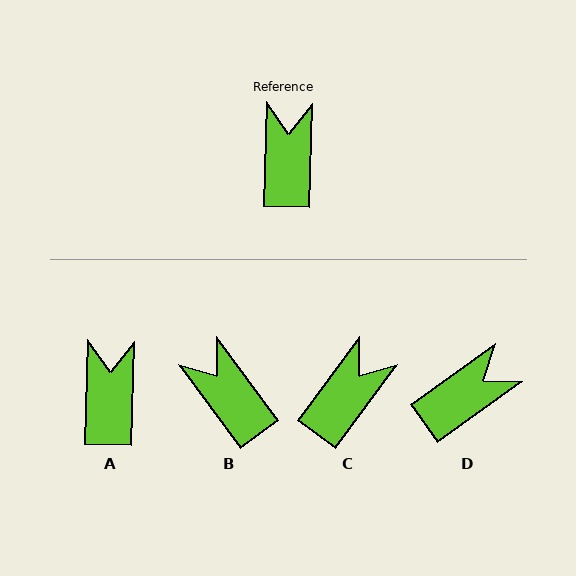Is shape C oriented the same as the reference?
No, it is off by about 35 degrees.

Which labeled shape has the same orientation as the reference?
A.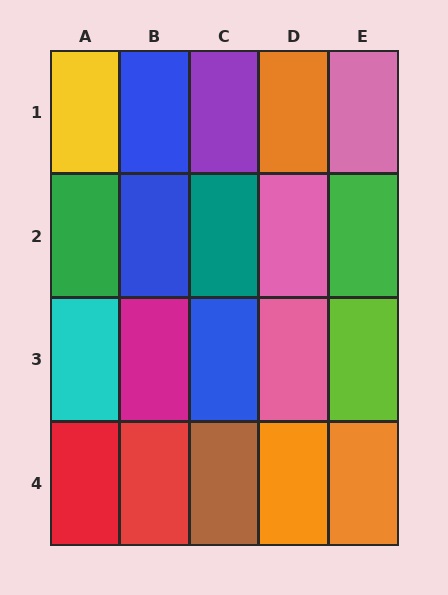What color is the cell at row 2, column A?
Green.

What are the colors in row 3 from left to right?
Cyan, magenta, blue, pink, lime.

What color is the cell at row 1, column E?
Pink.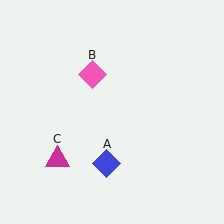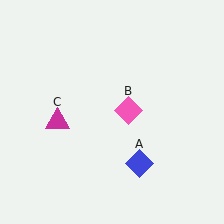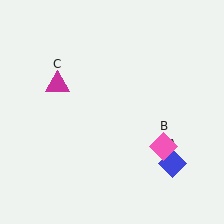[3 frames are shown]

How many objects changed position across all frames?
3 objects changed position: blue diamond (object A), pink diamond (object B), magenta triangle (object C).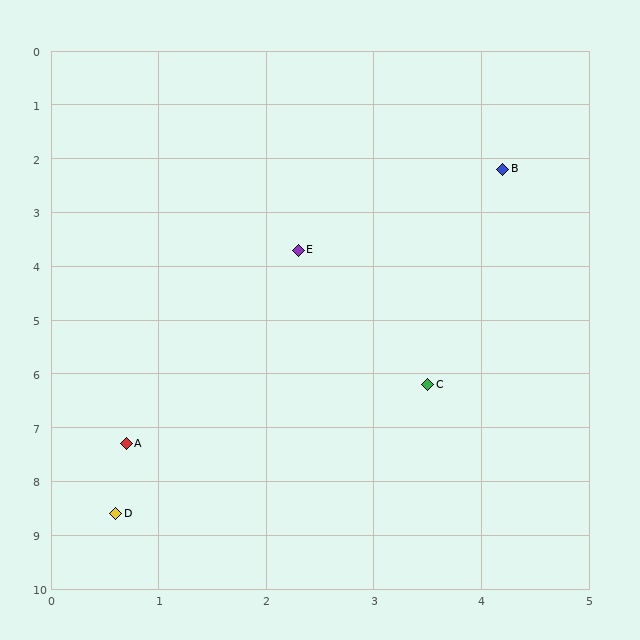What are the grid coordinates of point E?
Point E is at approximately (2.3, 3.7).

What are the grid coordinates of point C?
Point C is at approximately (3.5, 6.2).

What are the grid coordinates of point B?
Point B is at approximately (4.2, 2.2).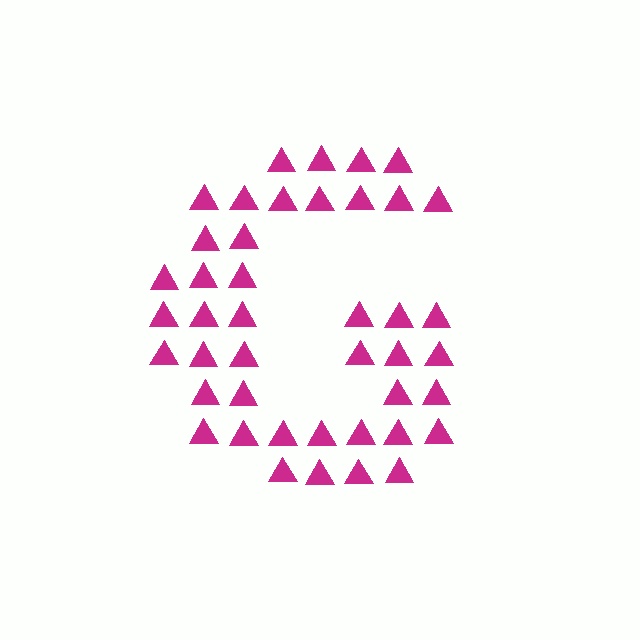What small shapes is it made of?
It is made of small triangles.